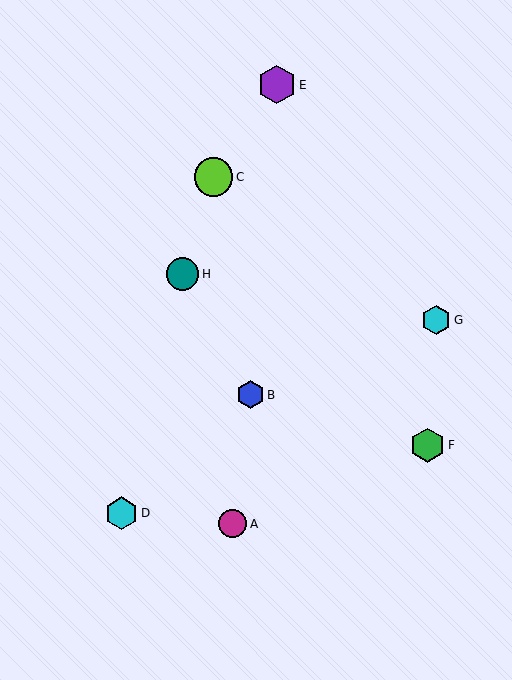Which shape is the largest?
The lime circle (labeled C) is the largest.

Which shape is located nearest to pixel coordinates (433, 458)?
The green hexagon (labeled F) at (427, 445) is nearest to that location.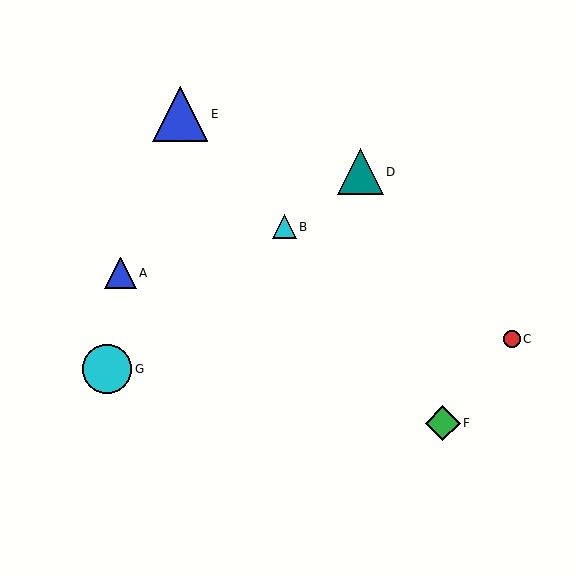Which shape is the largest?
The blue triangle (labeled E) is the largest.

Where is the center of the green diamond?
The center of the green diamond is at (443, 423).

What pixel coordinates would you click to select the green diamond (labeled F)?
Click at (443, 423) to select the green diamond F.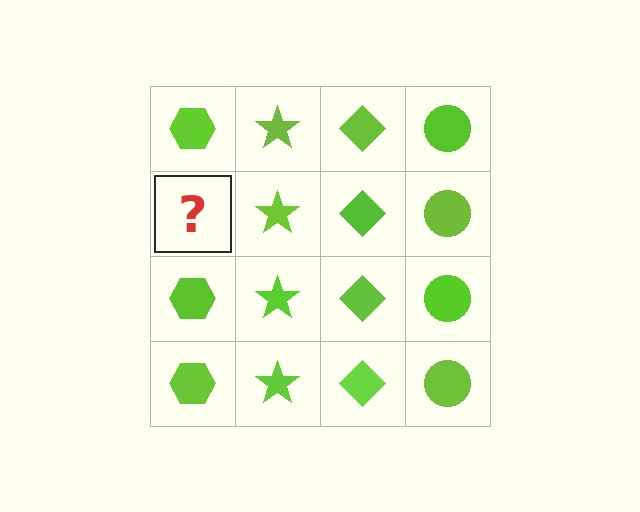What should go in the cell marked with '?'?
The missing cell should contain a lime hexagon.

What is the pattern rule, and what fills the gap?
The rule is that each column has a consistent shape. The gap should be filled with a lime hexagon.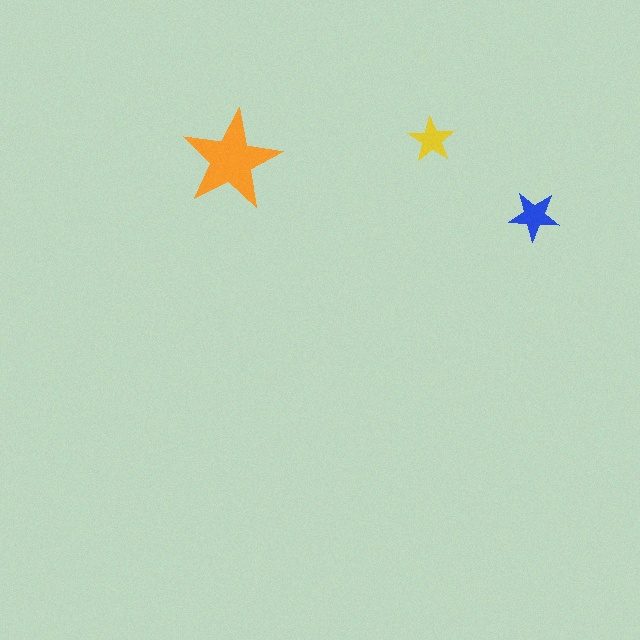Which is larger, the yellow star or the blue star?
The blue one.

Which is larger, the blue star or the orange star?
The orange one.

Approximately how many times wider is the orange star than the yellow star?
About 2 times wider.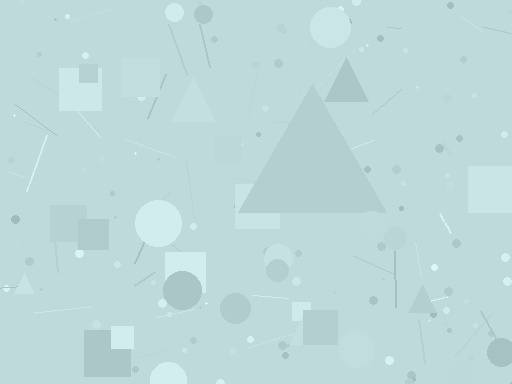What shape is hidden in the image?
A triangle is hidden in the image.